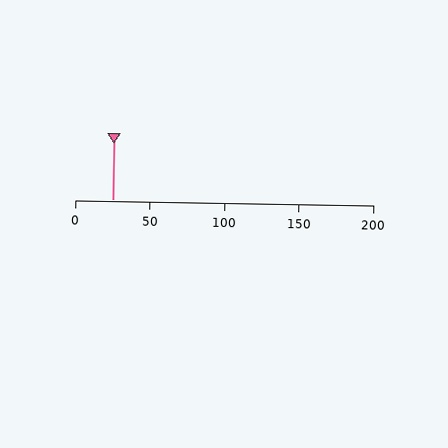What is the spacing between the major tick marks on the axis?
The major ticks are spaced 50 apart.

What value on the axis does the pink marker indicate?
The marker indicates approximately 25.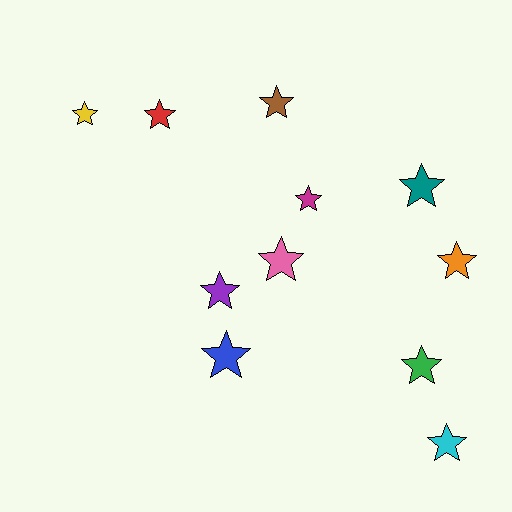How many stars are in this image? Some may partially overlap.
There are 11 stars.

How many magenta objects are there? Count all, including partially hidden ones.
There is 1 magenta object.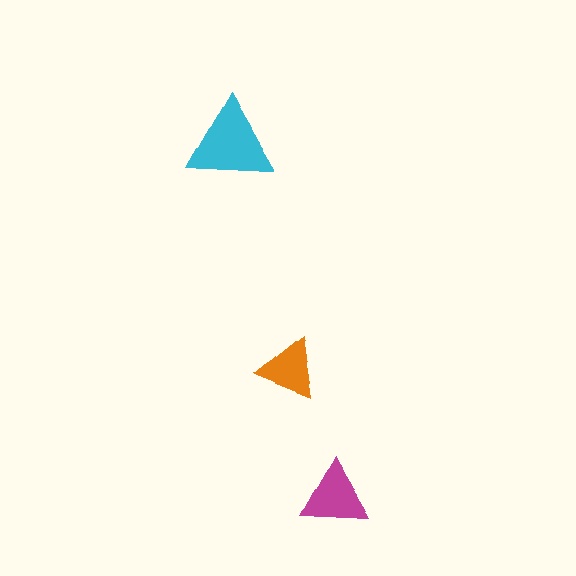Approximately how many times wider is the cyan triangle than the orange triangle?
About 1.5 times wider.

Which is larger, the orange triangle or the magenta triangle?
The magenta one.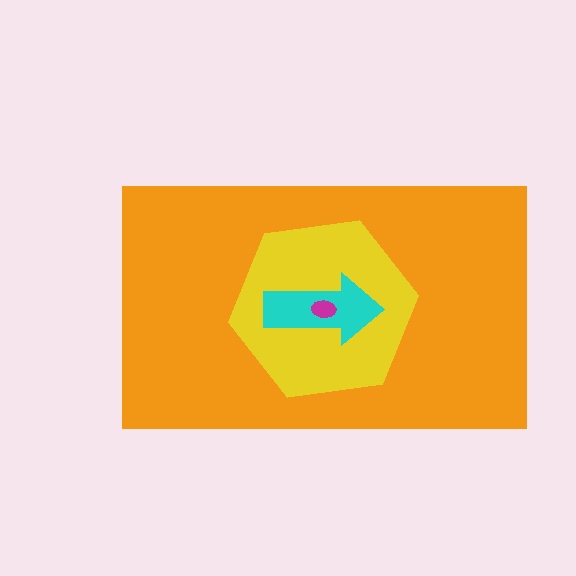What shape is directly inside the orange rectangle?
The yellow hexagon.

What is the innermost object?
The magenta ellipse.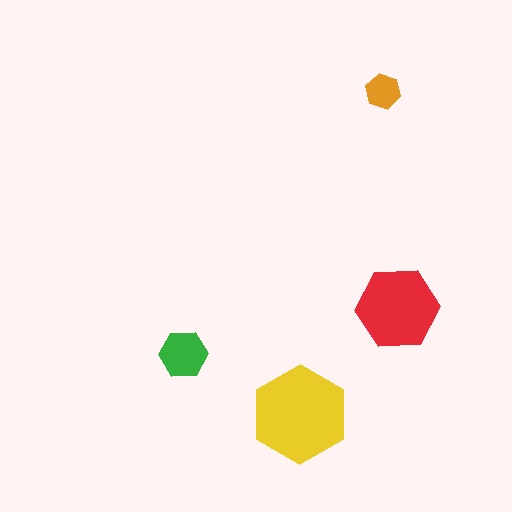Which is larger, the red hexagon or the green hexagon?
The red one.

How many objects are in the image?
There are 4 objects in the image.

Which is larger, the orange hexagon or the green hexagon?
The green one.